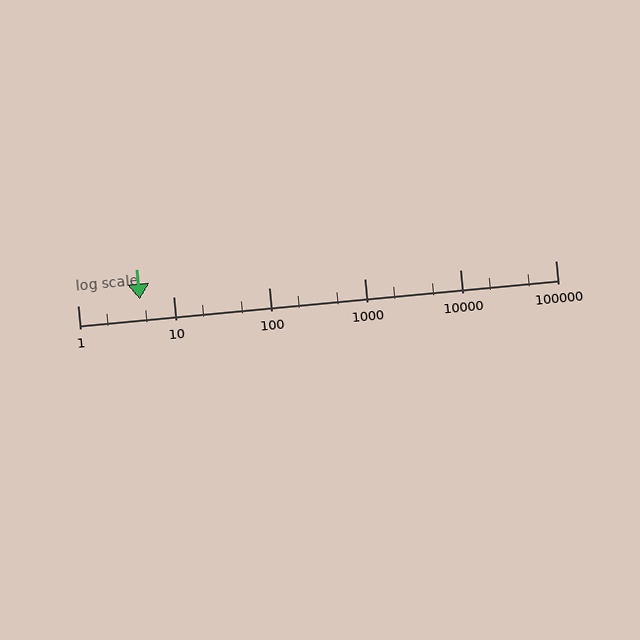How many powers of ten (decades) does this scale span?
The scale spans 5 decades, from 1 to 100000.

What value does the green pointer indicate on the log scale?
The pointer indicates approximately 4.5.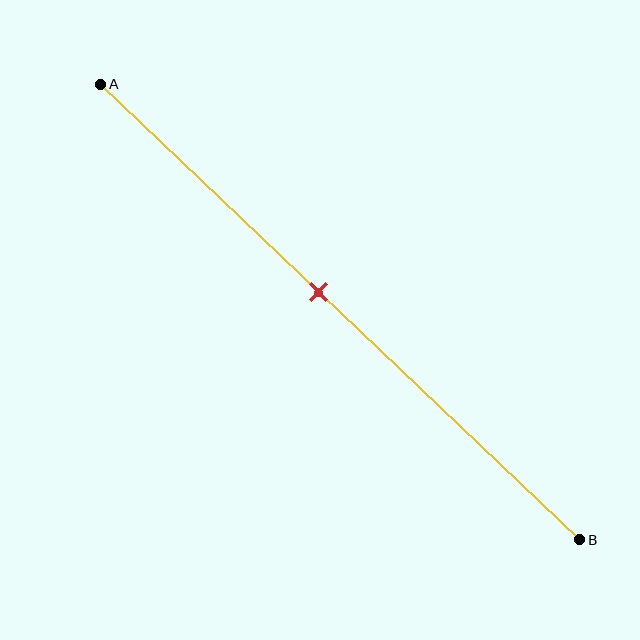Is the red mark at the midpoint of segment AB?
No, the mark is at about 45% from A, not at the 50% midpoint.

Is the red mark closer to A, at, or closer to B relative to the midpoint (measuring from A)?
The red mark is closer to point A than the midpoint of segment AB.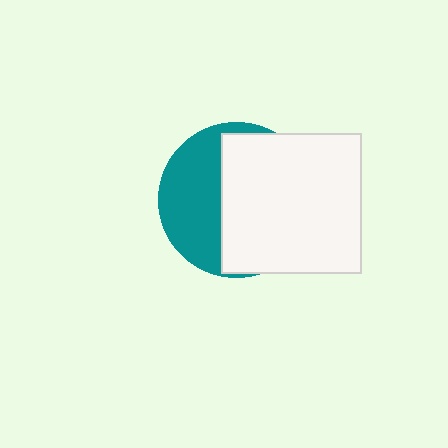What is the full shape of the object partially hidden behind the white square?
The partially hidden object is a teal circle.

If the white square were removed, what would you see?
You would see the complete teal circle.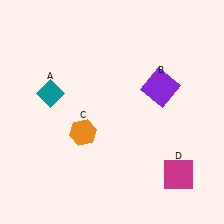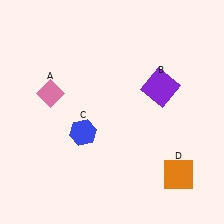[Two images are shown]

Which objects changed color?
A changed from teal to pink. C changed from orange to blue. D changed from magenta to orange.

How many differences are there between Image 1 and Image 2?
There are 3 differences between the two images.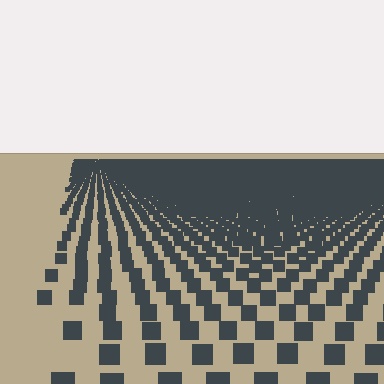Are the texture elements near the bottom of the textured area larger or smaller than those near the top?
Larger. Near the bottom, elements are closer to the viewer and appear at a bigger on-screen size.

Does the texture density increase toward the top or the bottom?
Density increases toward the top.